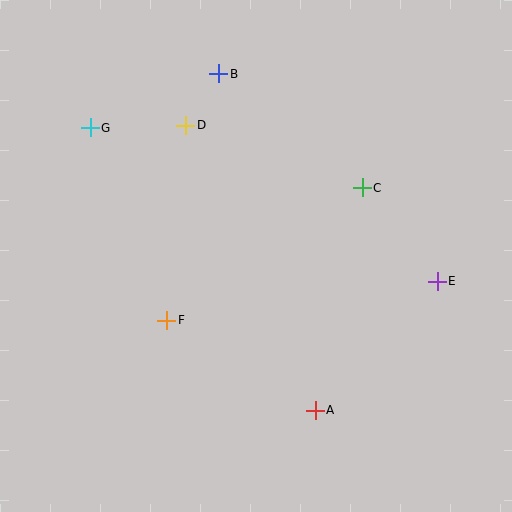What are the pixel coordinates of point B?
Point B is at (219, 74).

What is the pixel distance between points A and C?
The distance between A and C is 227 pixels.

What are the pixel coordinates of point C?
Point C is at (362, 188).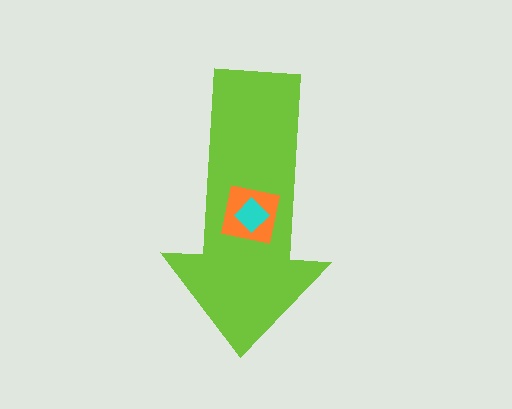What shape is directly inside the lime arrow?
The orange square.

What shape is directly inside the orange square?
The cyan diamond.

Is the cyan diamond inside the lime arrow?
Yes.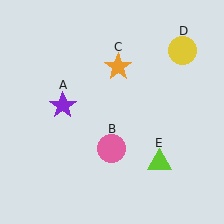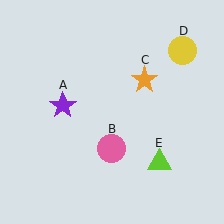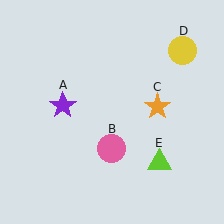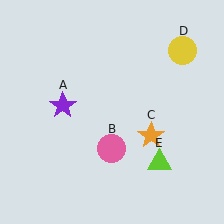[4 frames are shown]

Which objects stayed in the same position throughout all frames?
Purple star (object A) and pink circle (object B) and yellow circle (object D) and lime triangle (object E) remained stationary.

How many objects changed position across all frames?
1 object changed position: orange star (object C).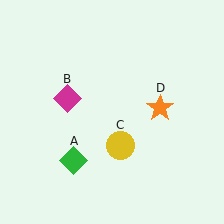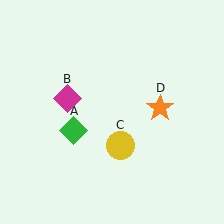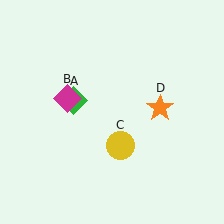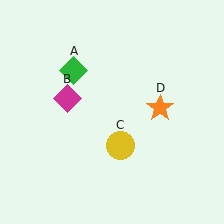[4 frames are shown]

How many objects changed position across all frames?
1 object changed position: green diamond (object A).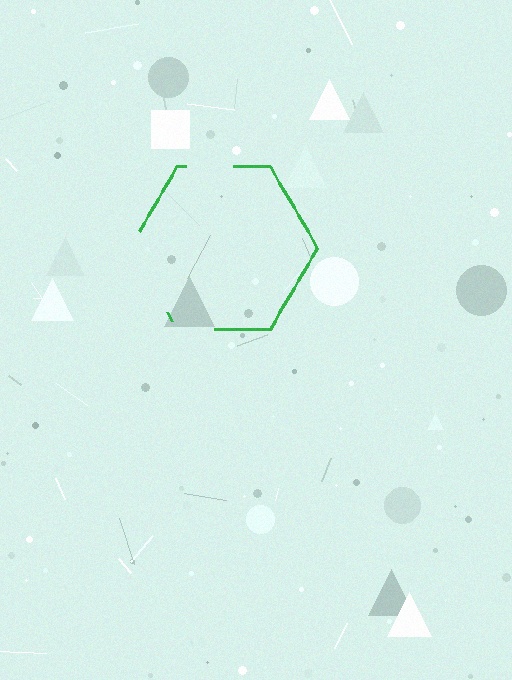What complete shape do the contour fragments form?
The contour fragments form a hexagon.